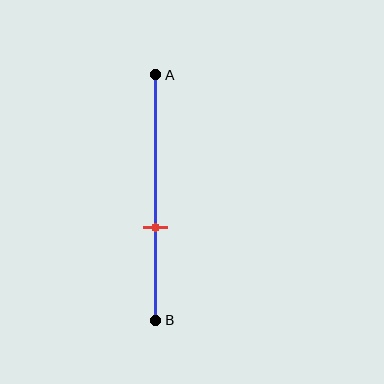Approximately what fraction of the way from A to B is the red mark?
The red mark is approximately 60% of the way from A to B.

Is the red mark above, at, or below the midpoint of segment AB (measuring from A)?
The red mark is below the midpoint of segment AB.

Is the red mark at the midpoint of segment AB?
No, the mark is at about 60% from A, not at the 50% midpoint.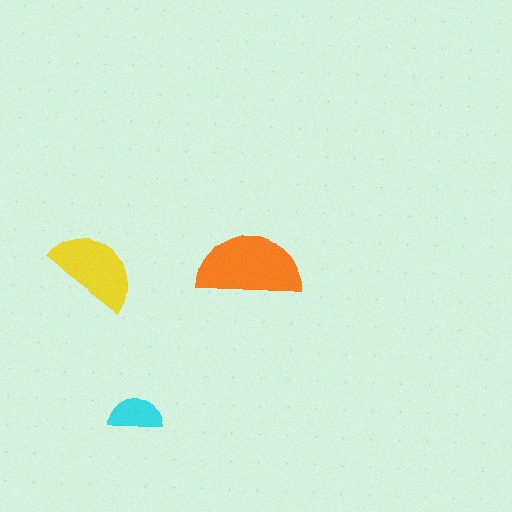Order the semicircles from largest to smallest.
the orange one, the yellow one, the cyan one.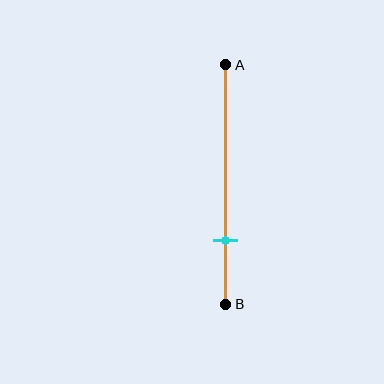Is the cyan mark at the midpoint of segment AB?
No, the mark is at about 75% from A, not at the 50% midpoint.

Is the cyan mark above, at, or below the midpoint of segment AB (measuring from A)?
The cyan mark is below the midpoint of segment AB.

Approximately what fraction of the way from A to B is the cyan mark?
The cyan mark is approximately 75% of the way from A to B.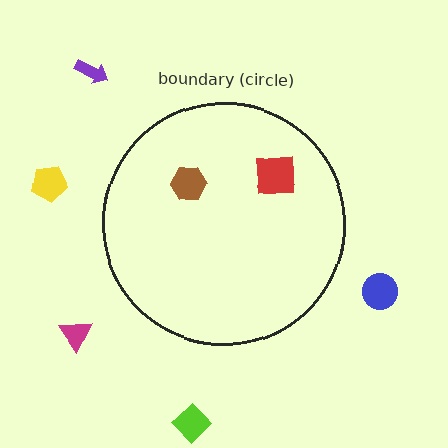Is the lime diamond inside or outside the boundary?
Outside.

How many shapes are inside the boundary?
2 inside, 5 outside.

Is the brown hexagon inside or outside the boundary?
Inside.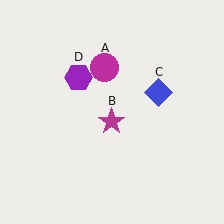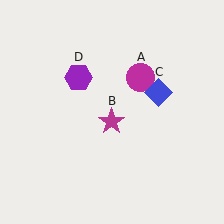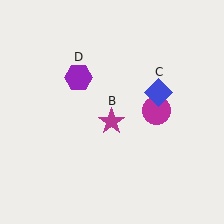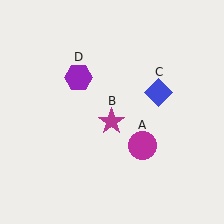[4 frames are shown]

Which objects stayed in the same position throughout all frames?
Magenta star (object B) and blue diamond (object C) and purple hexagon (object D) remained stationary.